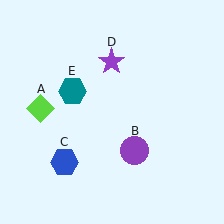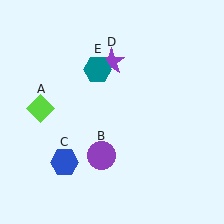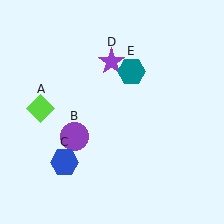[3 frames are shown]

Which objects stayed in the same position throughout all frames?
Lime diamond (object A) and blue hexagon (object C) and purple star (object D) remained stationary.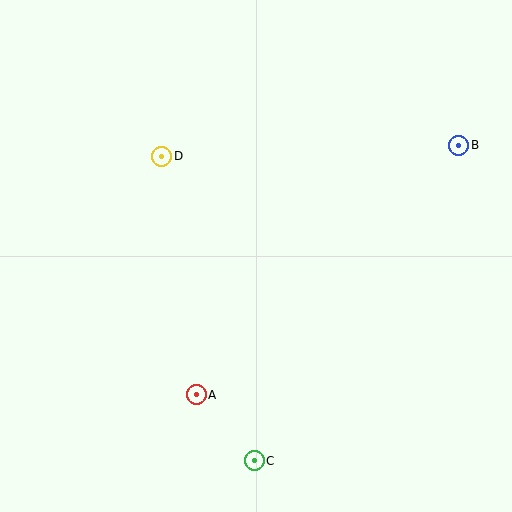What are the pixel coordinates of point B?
Point B is at (459, 145).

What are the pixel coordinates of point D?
Point D is at (162, 156).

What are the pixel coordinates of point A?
Point A is at (196, 395).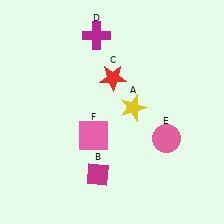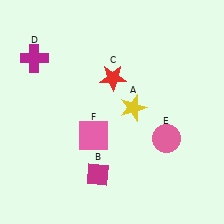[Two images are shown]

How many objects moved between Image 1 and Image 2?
1 object moved between the two images.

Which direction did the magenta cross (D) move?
The magenta cross (D) moved left.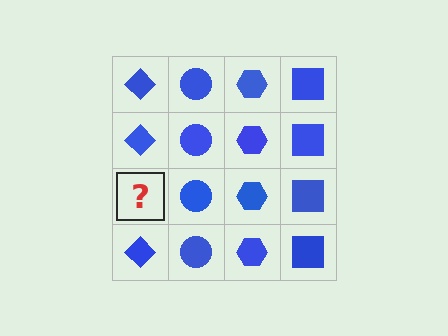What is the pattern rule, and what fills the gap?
The rule is that each column has a consistent shape. The gap should be filled with a blue diamond.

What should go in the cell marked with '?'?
The missing cell should contain a blue diamond.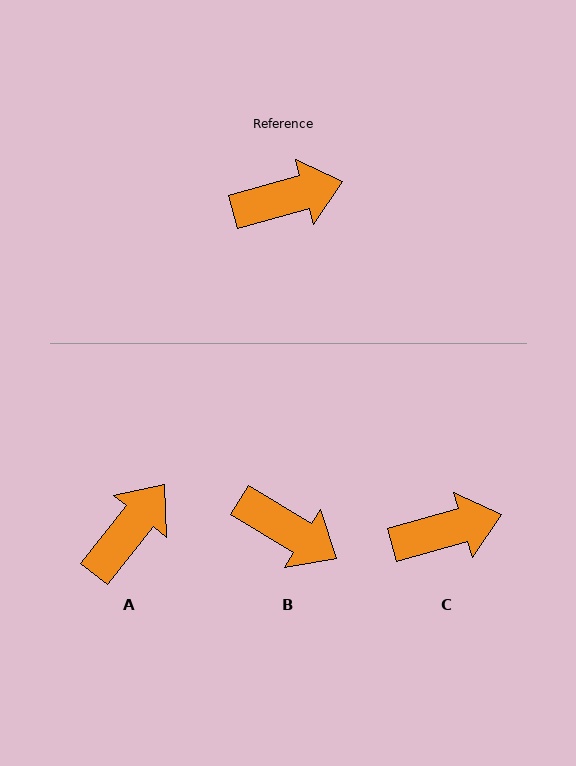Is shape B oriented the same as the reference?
No, it is off by about 47 degrees.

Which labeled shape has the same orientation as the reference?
C.